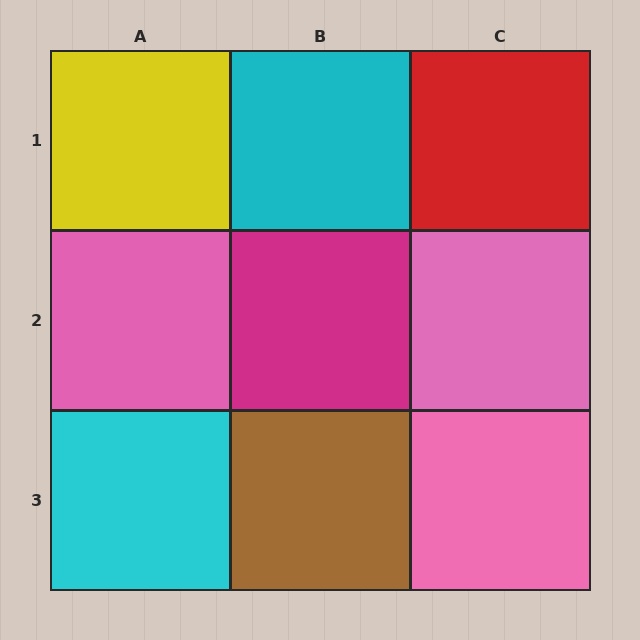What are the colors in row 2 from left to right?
Pink, magenta, pink.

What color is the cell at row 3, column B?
Brown.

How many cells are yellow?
1 cell is yellow.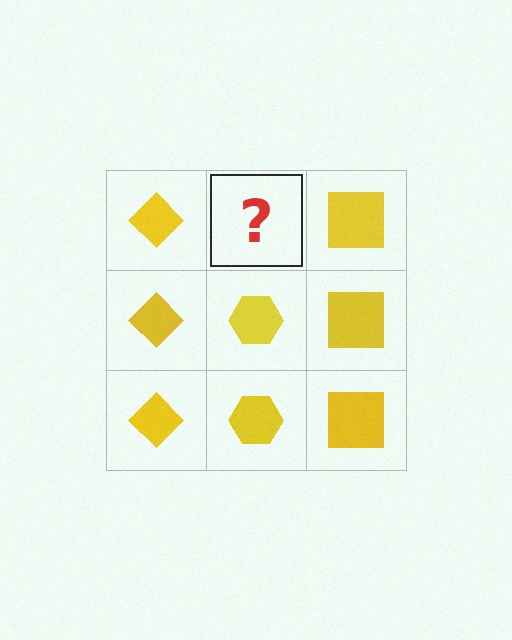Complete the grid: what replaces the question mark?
The question mark should be replaced with a yellow hexagon.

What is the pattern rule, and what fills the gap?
The rule is that each column has a consistent shape. The gap should be filled with a yellow hexagon.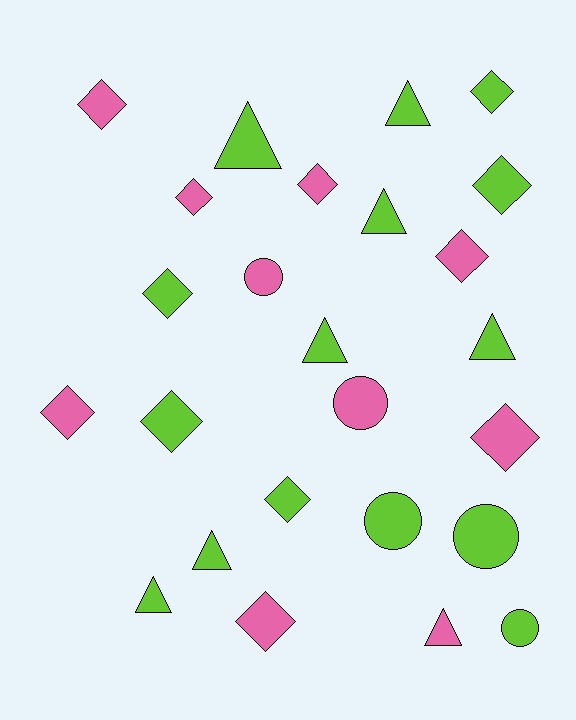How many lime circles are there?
There are 3 lime circles.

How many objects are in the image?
There are 25 objects.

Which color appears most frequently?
Lime, with 15 objects.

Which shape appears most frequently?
Diamond, with 12 objects.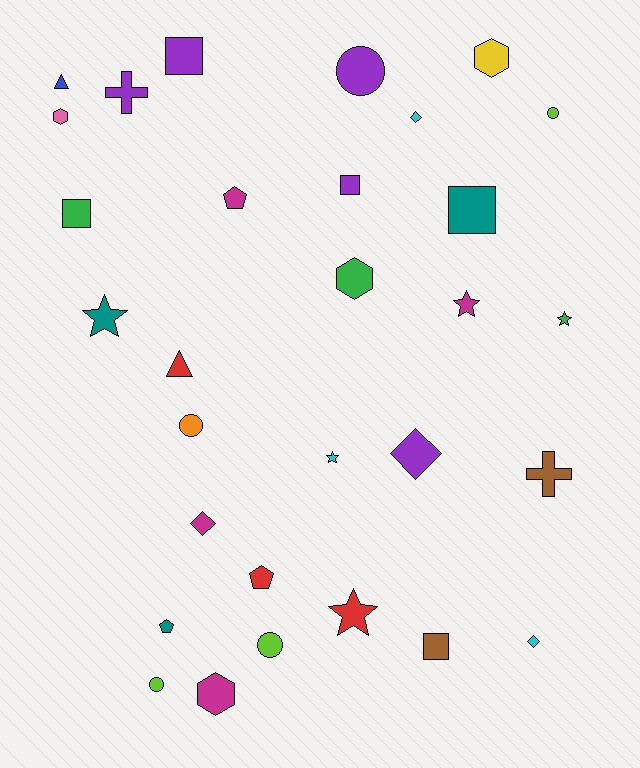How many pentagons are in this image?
There are 3 pentagons.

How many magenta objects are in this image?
There are 4 magenta objects.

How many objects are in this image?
There are 30 objects.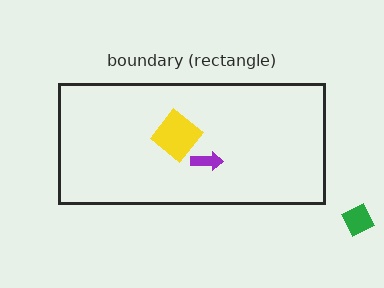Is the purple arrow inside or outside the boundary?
Inside.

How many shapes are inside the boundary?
2 inside, 1 outside.